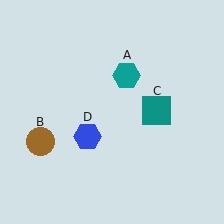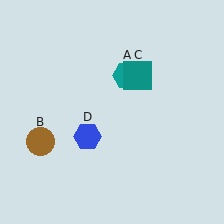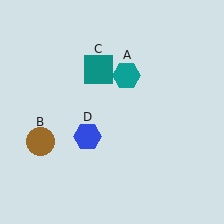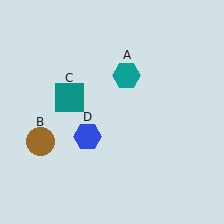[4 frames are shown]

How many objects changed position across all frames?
1 object changed position: teal square (object C).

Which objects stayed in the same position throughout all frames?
Teal hexagon (object A) and brown circle (object B) and blue hexagon (object D) remained stationary.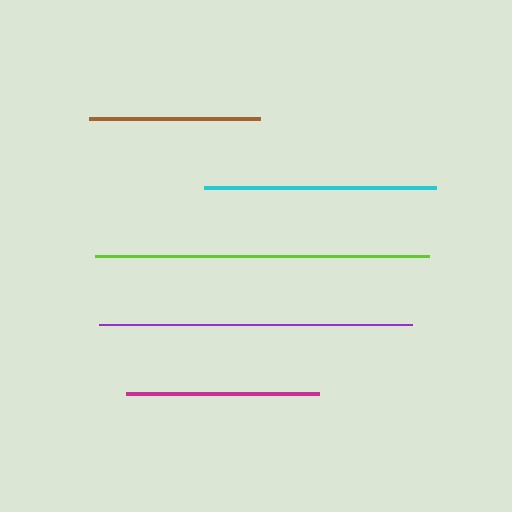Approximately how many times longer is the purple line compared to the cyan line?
The purple line is approximately 1.4 times the length of the cyan line.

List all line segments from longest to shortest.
From longest to shortest: lime, purple, cyan, magenta, brown.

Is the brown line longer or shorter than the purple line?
The purple line is longer than the brown line.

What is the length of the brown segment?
The brown segment is approximately 171 pixels long.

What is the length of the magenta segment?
The magenta segment is approximately 193 pixels long.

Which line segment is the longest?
The lime line is the longest at approximately 334 pixels.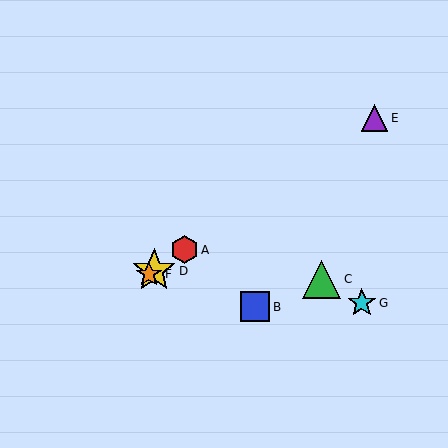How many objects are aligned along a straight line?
4 objects (A, D, E, F) are aligned along a straight line.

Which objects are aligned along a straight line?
Objects A, D, E, F are aligned along a straight line.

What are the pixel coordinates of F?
Object F is at (149, 274).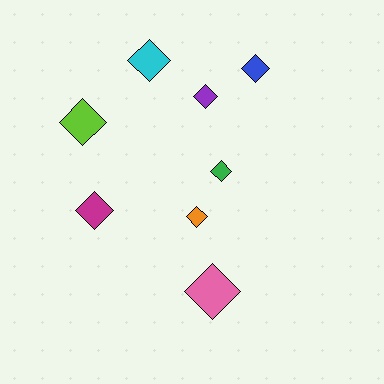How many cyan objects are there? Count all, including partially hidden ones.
There is 1 cyan object.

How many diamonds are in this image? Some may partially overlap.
There are 8 diamonds.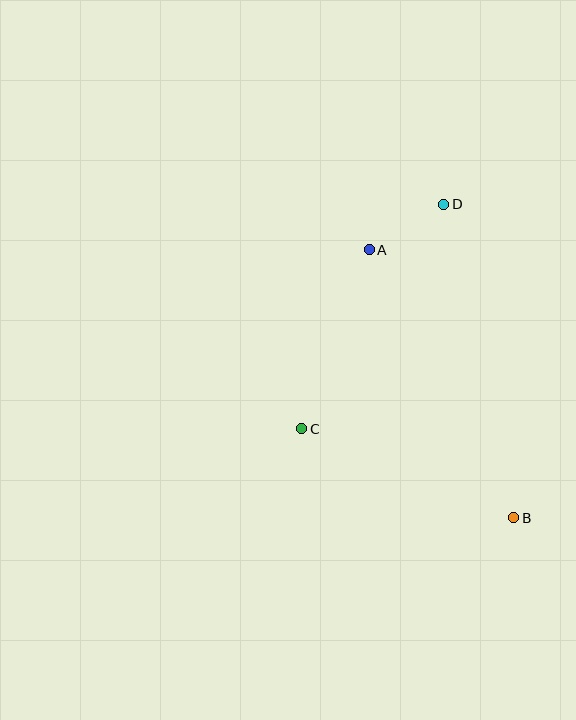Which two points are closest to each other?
Points A and D are closest to each other.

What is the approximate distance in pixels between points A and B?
The distance between A and B is approximately 304 pixels.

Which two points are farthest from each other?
Points B and D are farthest from each other.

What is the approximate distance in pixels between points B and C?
The distance between B and C is approximately 230 pixels.